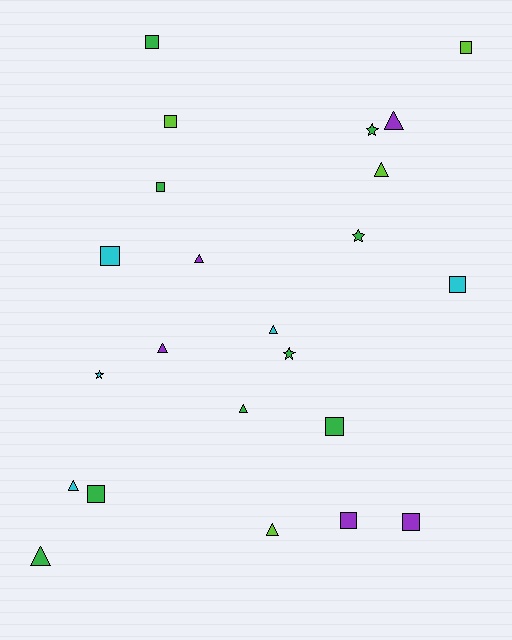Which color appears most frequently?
Green, with 9 objects.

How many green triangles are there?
There are 2 green triangles.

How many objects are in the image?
There are 23 objects.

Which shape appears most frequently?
Square, with 10 objects.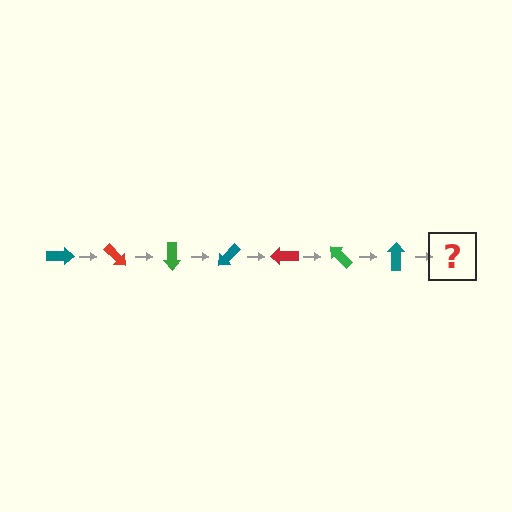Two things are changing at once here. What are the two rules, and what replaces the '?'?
The two rules are that it rotates 45 degrees each step and the color cycles through teal, red, and green. The '?' should be a red arrow, rotated 315 degrees from the start.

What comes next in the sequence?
The next element should be a red arrow, rotated 315 degrees from the start.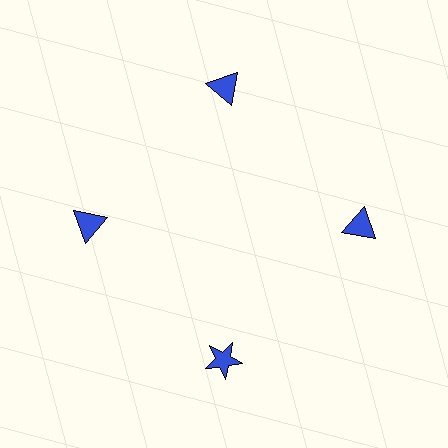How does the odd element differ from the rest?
It has a different shape: star instead of triangle.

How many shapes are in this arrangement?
There are 4 shapes arranged in a ring pattern.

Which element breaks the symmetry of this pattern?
The blue star at roughly the 6 o'clock position breaks the symmetry. All other shapes are blue triangles.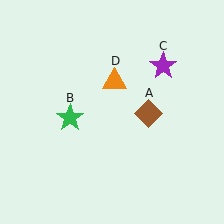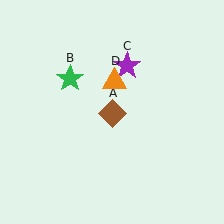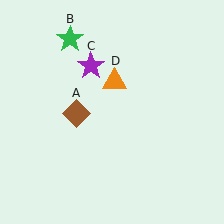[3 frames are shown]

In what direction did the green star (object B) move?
The green star (object B) moved up.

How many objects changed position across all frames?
3 objects changed position: brown diamond (object A), green star (object B), purple star (object C).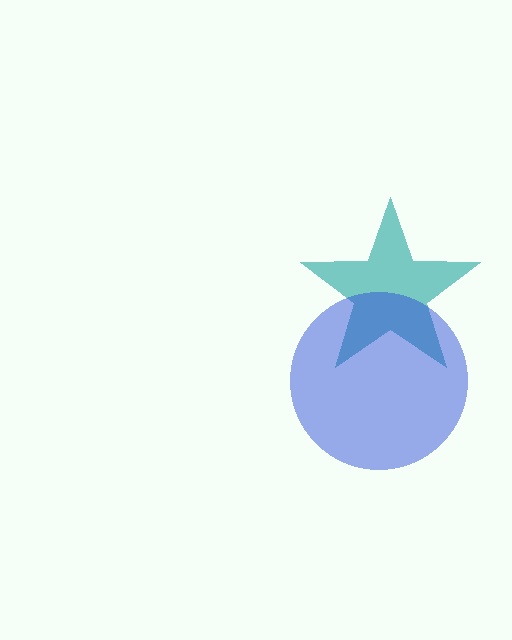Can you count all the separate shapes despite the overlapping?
Yes, there are 2 separate shapes.